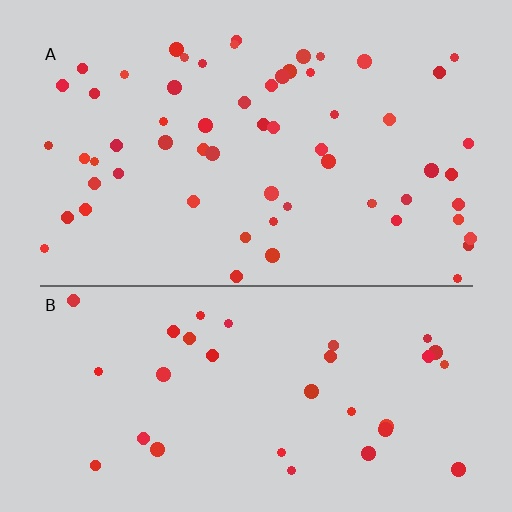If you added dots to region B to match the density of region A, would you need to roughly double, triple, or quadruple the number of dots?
Approximately double.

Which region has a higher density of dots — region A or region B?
A (the top).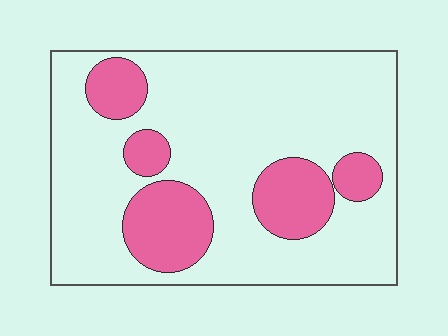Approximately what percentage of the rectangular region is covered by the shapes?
Approximately 25%.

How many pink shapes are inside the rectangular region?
5.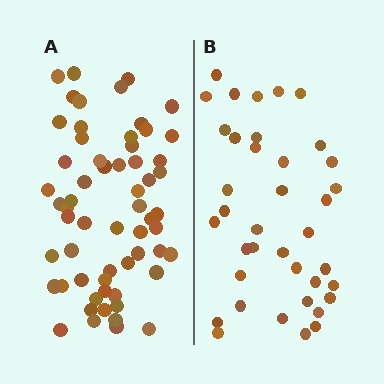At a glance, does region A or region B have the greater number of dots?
Region A (the left region) has more dots.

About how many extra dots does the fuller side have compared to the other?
Region A has approximately 20 more dots than region B.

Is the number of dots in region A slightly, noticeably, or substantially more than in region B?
Region A has substantially more. The ratio is roughly 1.6 to 1.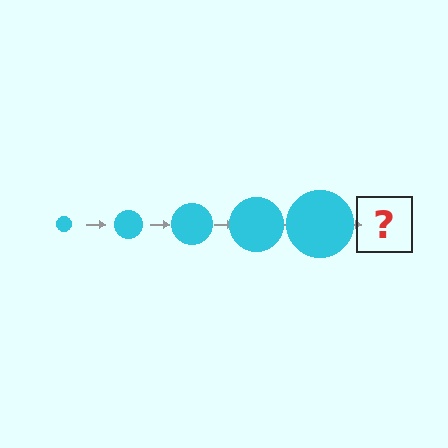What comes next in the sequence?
The next element should be a cyan circle, larger than the previous one.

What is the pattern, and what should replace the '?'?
The pattern is that the circle gets progressively larger each step. The '?' should be a cyan circle, larger than the previous one.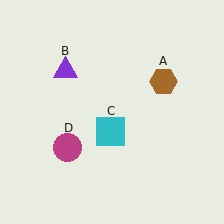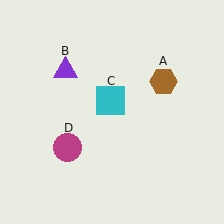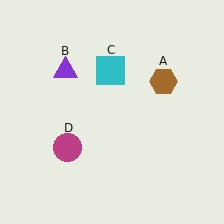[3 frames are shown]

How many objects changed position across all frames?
1 object changed position: cyan square (object C).